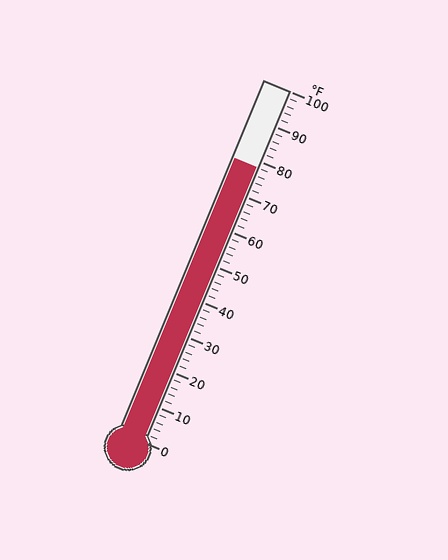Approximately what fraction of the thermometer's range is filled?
The thermometer is filled to approximately 80% of its range.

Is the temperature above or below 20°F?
The temperature is above 20°F.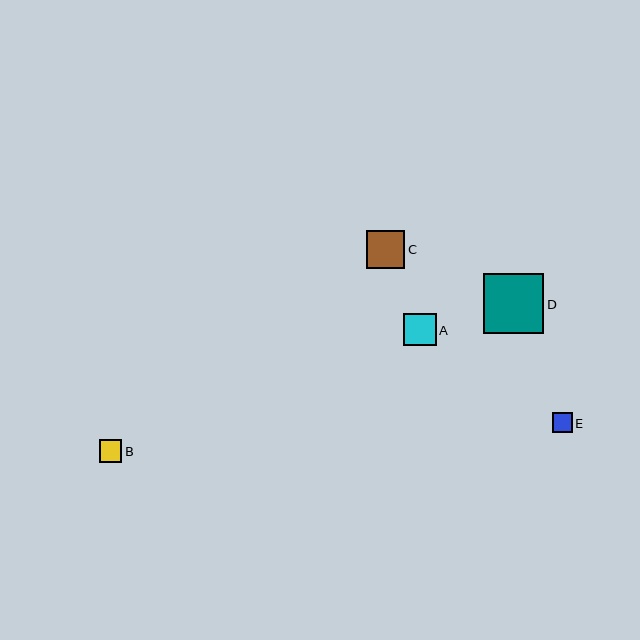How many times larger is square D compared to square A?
Square D is approximately 1.9 times the size of square A.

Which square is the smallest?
Square E is the smallest with a size of approximately 19 pixels.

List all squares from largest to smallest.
From largest to smallest: D, C, A, B, E.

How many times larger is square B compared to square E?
Square B is approximately 1.2 times the size of square E.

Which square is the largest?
Square D is the largest with a size of approximately 60 pixels.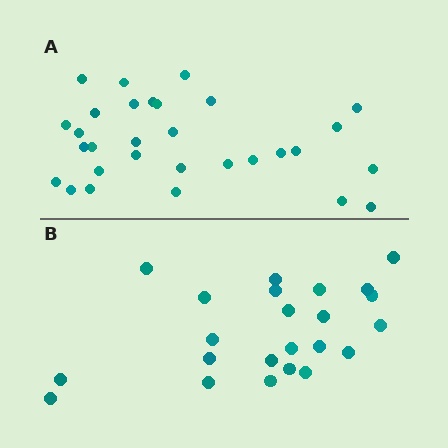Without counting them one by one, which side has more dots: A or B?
Region A (the top region) has more dots.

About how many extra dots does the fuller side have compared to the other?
Region A has roughly 8 or so more dots than region B.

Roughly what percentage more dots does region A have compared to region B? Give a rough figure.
About 30% more.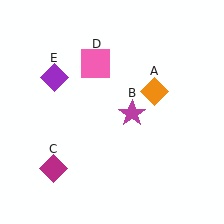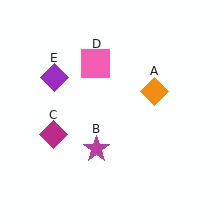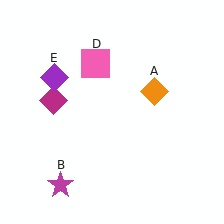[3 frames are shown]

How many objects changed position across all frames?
2 objects changed position: magenta star (object B), magenta diamond (object C).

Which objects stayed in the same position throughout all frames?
Orange diamond (object A) and pink square (object D) and purple diamond (object E) remained stationary.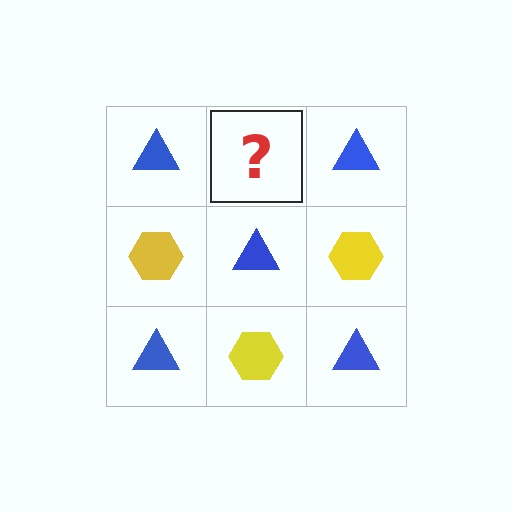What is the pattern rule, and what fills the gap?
The rule is that it alternates blue triangle and yellow hexagon in a checkerboard pattern. The gap should be filled with a yellow hexagon.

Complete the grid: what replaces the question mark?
The question mark should be replaced with a yellow hexagon.